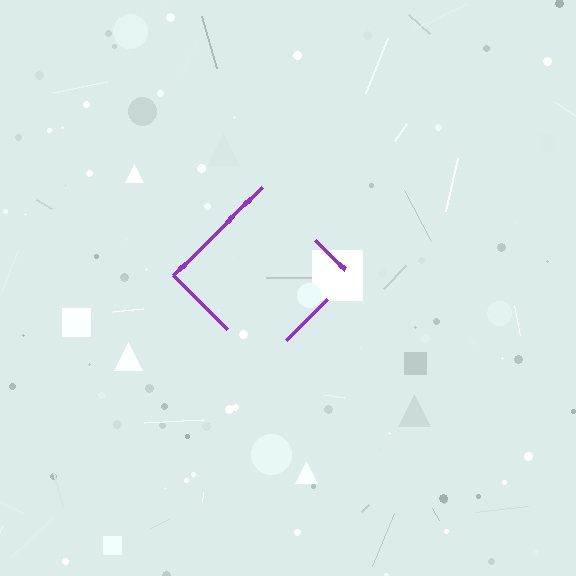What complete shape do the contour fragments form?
The contour fragments form a diamond.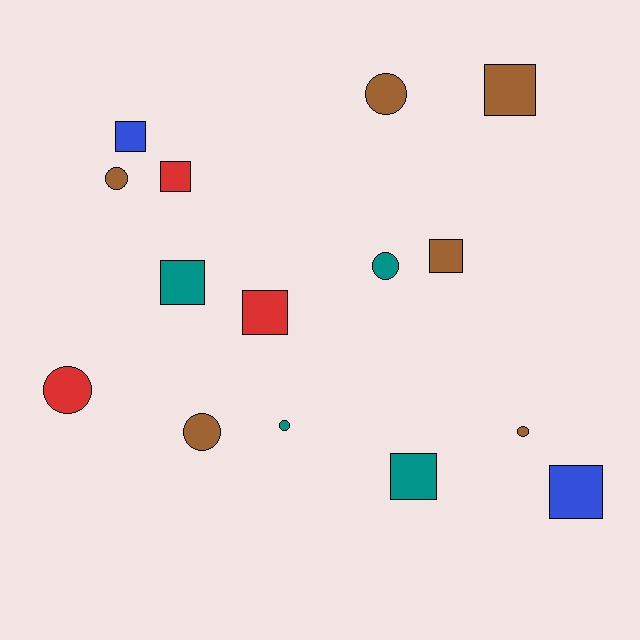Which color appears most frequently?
Brown, with 6 objects.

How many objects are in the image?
There are 15 objects.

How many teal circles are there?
There are 2 teal circles.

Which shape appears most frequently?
Square, with 8 objects.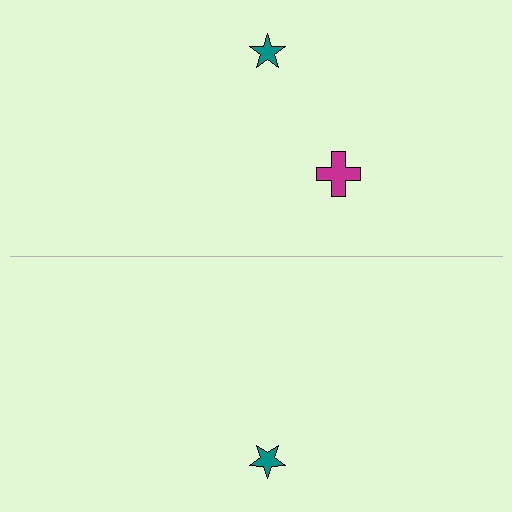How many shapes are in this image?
There are 3 shapes in this image.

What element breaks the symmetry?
A magenta cross is missing from the bottom side.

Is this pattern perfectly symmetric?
No, the pattern is not perfectly symmetric. A magenta cross is missing from the bottom side.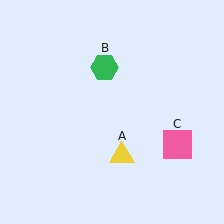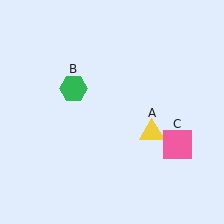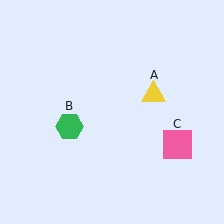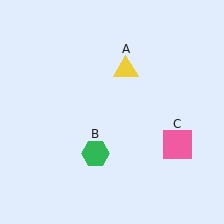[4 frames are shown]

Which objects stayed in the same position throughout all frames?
Pink square (object C) remained stationary.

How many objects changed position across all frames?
2 objects changed position: yellow triangle (object A), green hexagon (object B).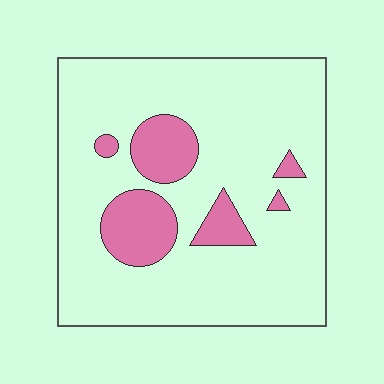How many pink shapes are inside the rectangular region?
6.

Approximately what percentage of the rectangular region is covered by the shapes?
Approximately 15%.